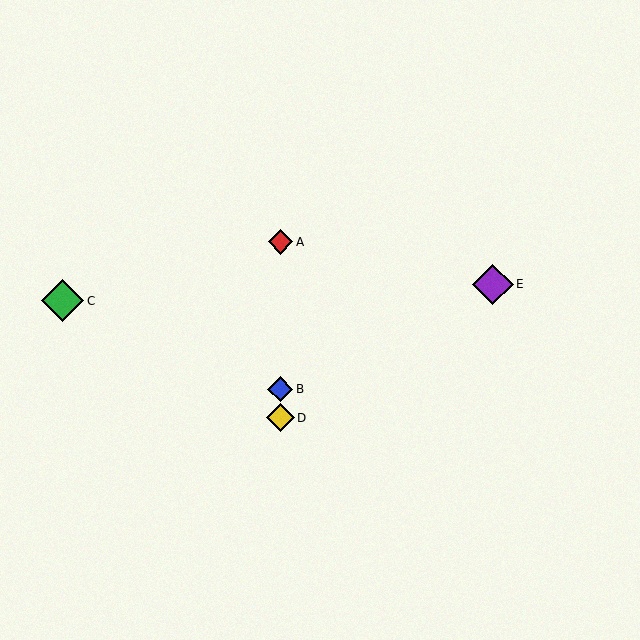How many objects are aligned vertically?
3 objects (A, B, D) are aligned vertically.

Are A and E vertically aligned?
No, A is at x≈280 and E is at x≈493.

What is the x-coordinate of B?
Object B is at x≈280.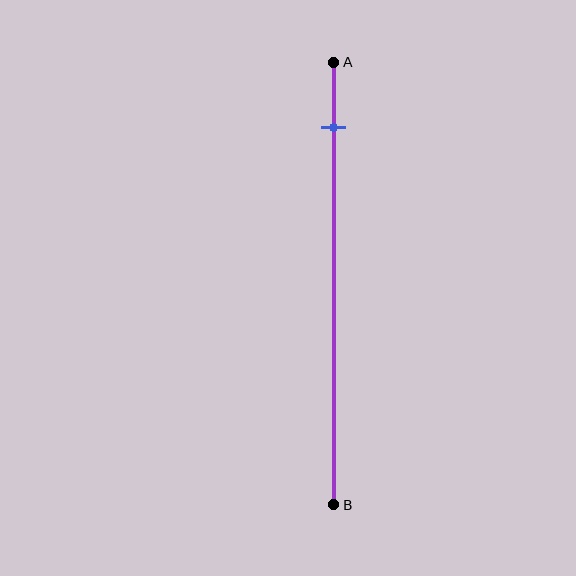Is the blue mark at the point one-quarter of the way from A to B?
No, the mark is at about 15% from A, not at the 25% one-quarter point.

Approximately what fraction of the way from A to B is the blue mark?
The blue mark is approximately 15% of the way from A to B.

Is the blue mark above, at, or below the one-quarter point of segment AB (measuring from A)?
The blue mark is above the one-quarter point of segment AB.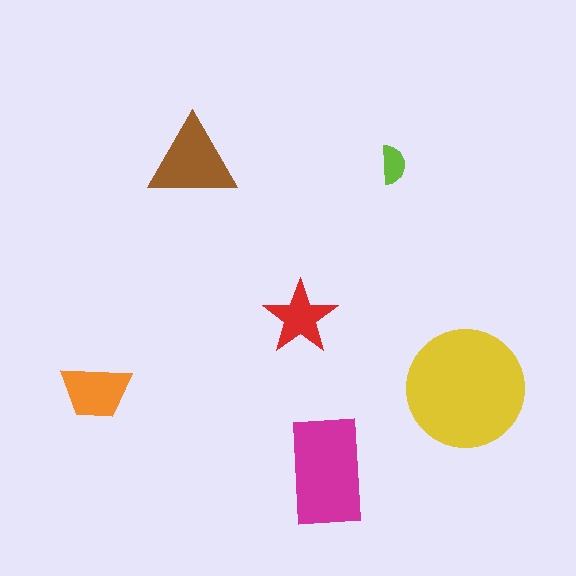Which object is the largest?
The yellow circle.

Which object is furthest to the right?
The yellow circle is rightmost.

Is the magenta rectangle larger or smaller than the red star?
Larger.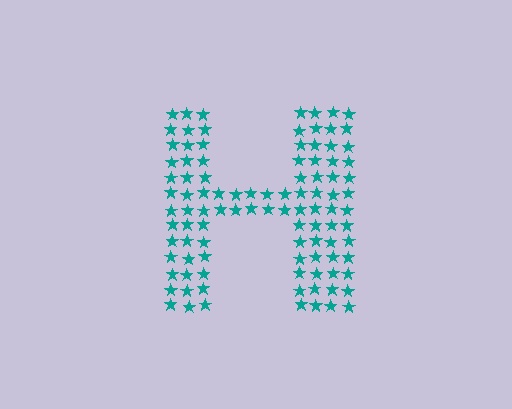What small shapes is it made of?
It is made of small stars.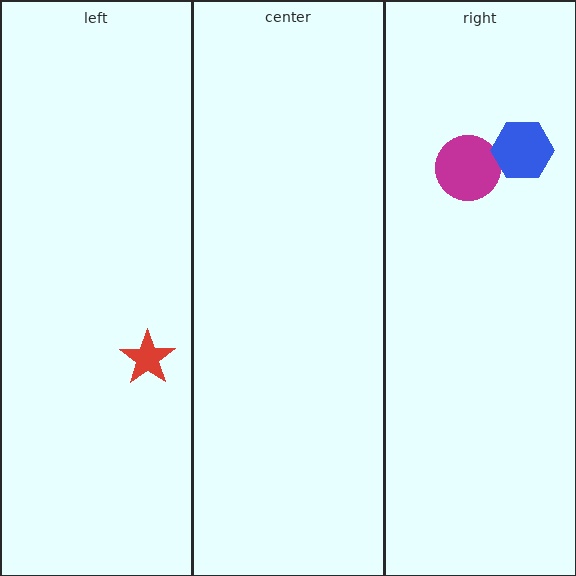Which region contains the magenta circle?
The right region.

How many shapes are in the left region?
1.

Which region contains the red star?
The left region.